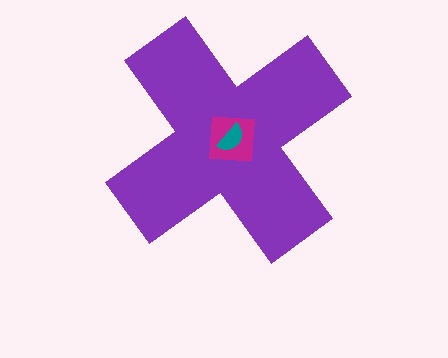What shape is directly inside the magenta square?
The teal semicircle.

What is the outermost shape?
The purple cross.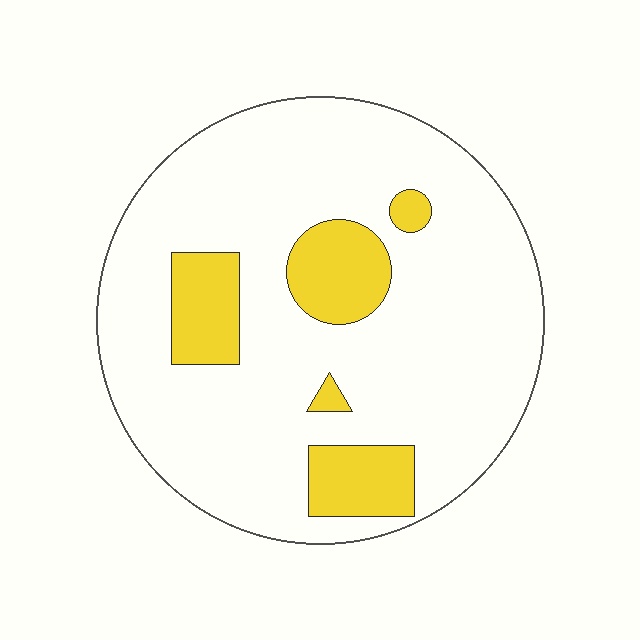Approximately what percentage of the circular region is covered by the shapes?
Approximately 15%.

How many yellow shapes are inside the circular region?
5.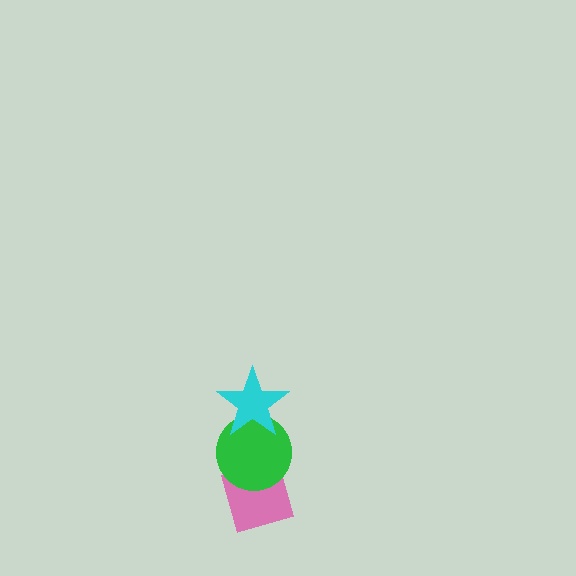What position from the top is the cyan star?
The cyan star is 1st from the top.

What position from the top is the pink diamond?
The pink diamond is 3rd from the top.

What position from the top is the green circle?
The green circle is 2nd from the top.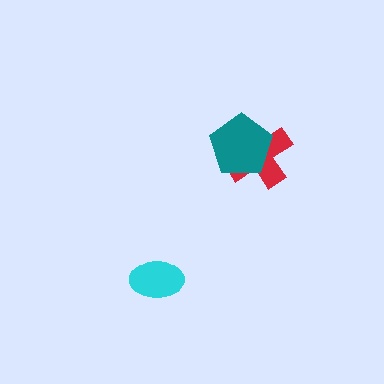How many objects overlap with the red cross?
1 object overlaps with the red cross.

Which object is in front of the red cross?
The teal pentagon is in front of the red cross.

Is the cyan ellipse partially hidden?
No, no other shape covers it.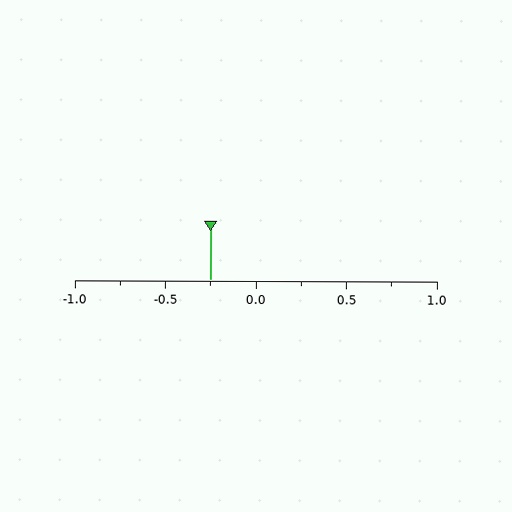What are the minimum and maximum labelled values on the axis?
The axis runs from -1.0 to 1.0.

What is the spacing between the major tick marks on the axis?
The major ticks are spaced 0.5 apart.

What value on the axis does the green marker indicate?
The marker indicates approximately -0.25.